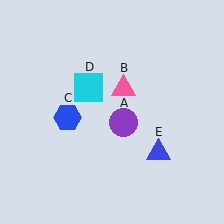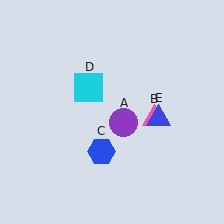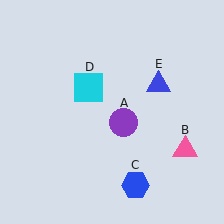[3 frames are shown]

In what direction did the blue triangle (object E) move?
The blue triangle (object E) moved up.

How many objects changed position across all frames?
3 objects changed position: pink triangle (object B), blue hexagon (object C), blue triangle (object E).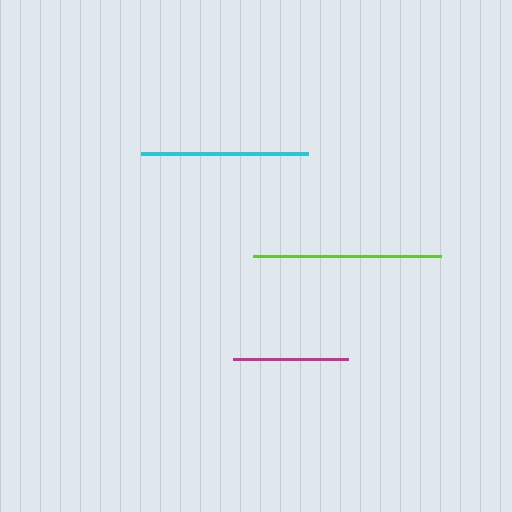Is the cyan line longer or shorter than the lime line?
The lime line is longer than the cyan line.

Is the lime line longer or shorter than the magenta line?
The lime line is longer than the magenta line.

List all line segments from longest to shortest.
From longest to shortest: lime, cyan, magenta.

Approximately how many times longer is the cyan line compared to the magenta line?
The cyan line is approximately 1.5 times the length of the magenta line.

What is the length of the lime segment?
The lime segment is approximately 188 pixels long.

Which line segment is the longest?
The lime line is the longest at approximately 188 pixels.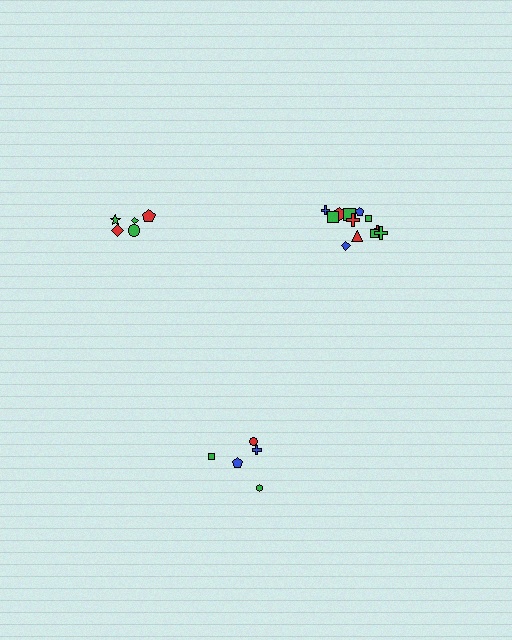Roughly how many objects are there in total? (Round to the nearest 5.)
Roughly 20 objects in total.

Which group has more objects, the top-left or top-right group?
The top-right group.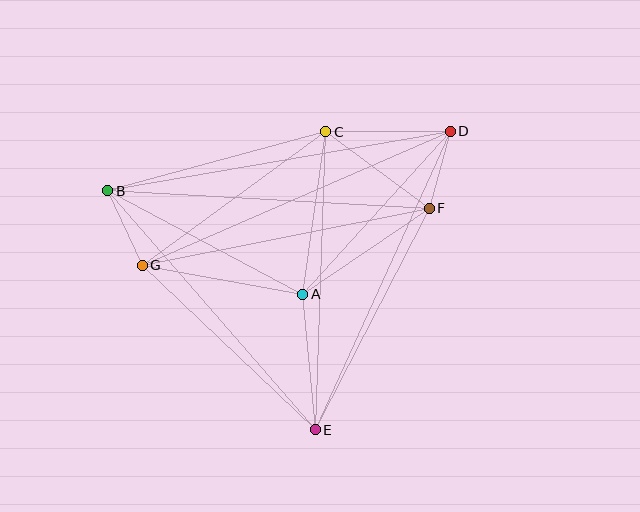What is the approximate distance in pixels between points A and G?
The distance between A and G is approximately 163 pixels.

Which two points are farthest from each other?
Points B and D are farthest from each other.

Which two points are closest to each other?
Points D and F are closest to each other.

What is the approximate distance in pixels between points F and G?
The distance between F and G is approximately 293 pixels.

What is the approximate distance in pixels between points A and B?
The distance between A and B is approximately 221 pixels.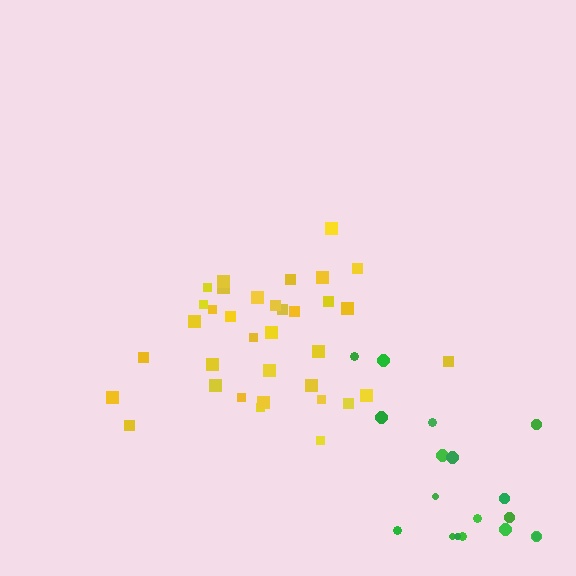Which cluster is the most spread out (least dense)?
Green.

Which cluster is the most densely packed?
Yellow.